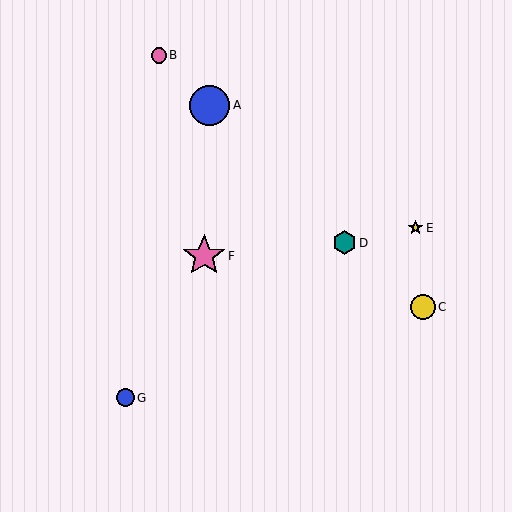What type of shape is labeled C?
Shape C is a yellow circle.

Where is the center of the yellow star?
The center of the yellow star is at (416, 228).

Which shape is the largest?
The pink star (labeled F) is the largest.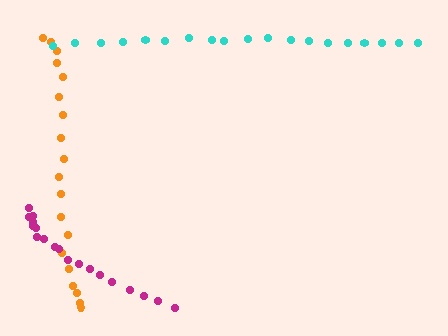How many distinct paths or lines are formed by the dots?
There are 3 distinct paths.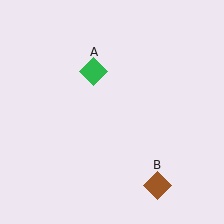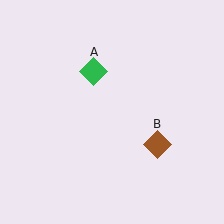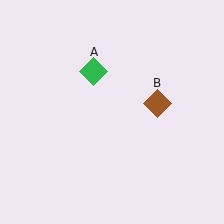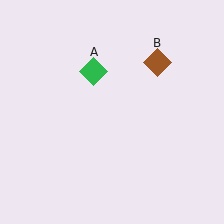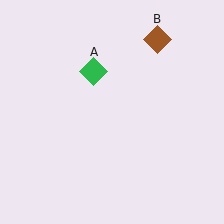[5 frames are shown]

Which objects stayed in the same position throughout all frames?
Green diamond (object A) remained stationary.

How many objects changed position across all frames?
1 object changed position: brown diamond (object B).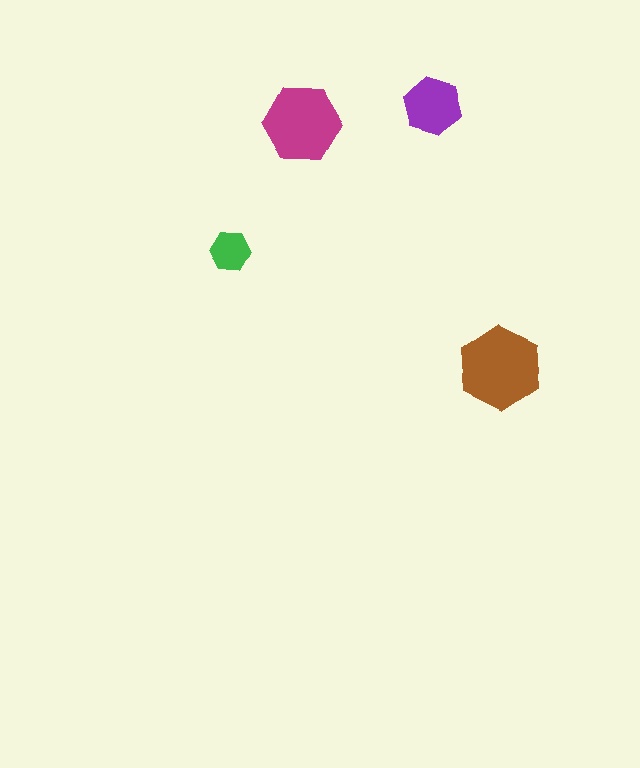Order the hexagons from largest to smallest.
the brown one, the magenta one, the purple one, the green one.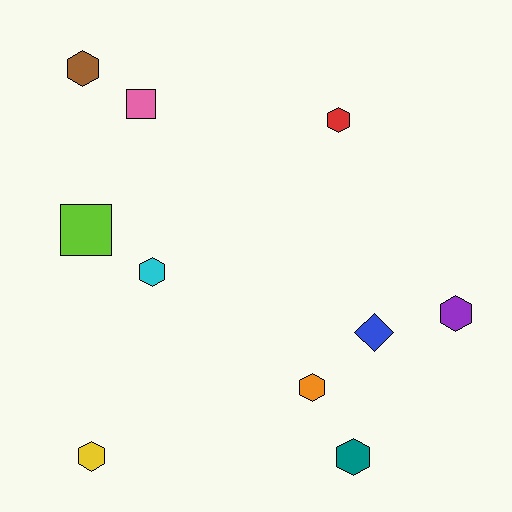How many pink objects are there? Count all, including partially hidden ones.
There is 1 pink object.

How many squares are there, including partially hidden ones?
There are 2 squares.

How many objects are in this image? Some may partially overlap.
There are 10 objects.